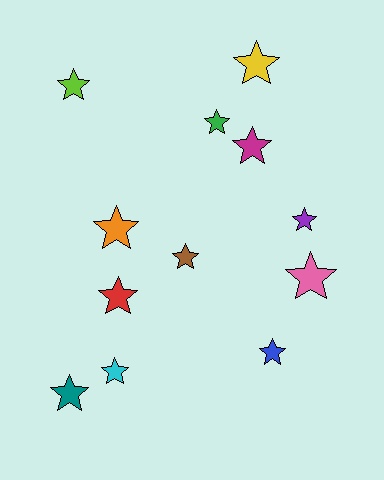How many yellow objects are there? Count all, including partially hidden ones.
There is 1 yellow object.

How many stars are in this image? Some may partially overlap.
There are 12 stars.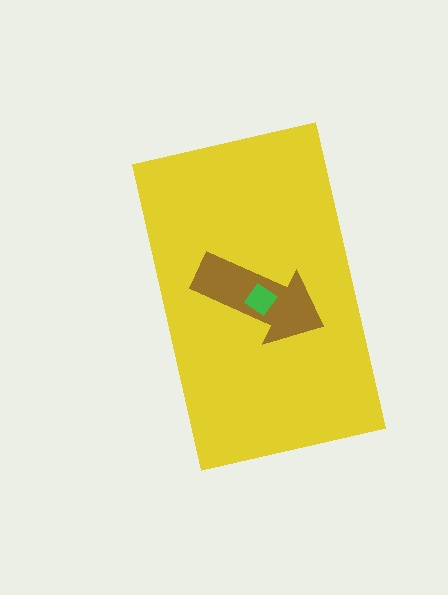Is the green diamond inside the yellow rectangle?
Yes.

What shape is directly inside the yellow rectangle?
The brown arrow.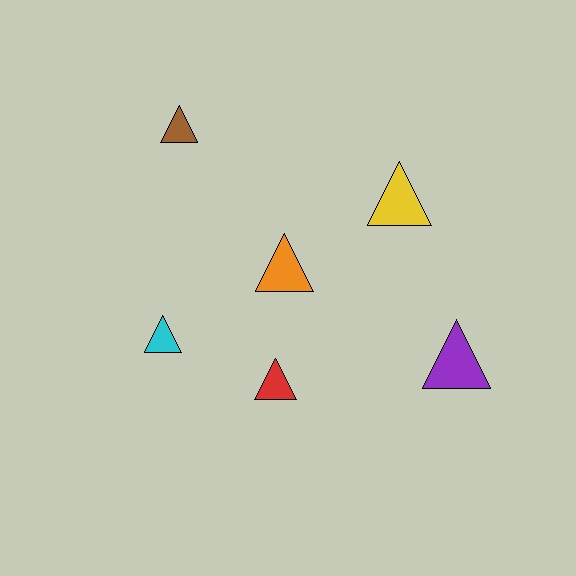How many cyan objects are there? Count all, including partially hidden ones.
There is 1 cyan object.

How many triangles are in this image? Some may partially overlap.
There are 6 triangles.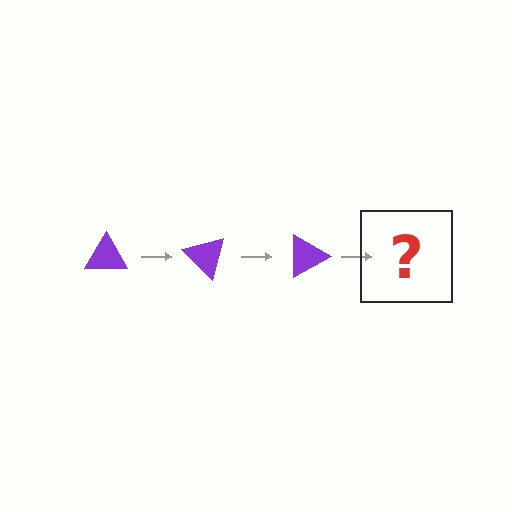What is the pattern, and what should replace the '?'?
The pattern is that the triangle rotates 45 degrees each step. The '?' should be a purple triangle rotated 135 degrees.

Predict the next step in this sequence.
The next step is a purple triangle rotated 135 degrees.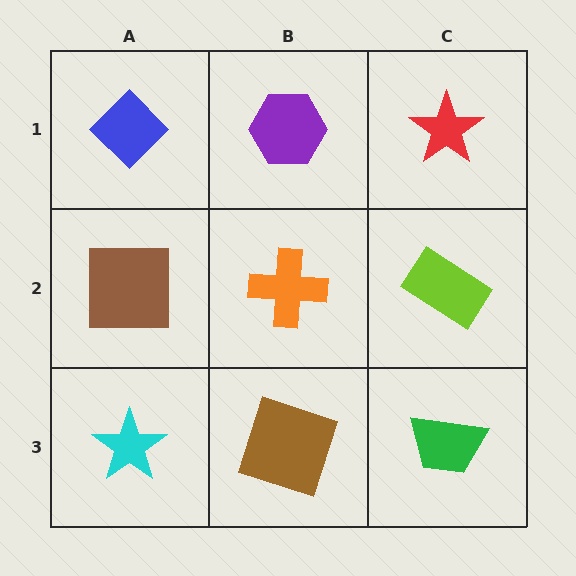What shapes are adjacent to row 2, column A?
A blue diamond (row 1, column A), a cyan star (row 3, column A), an orange cross (row 2, column B).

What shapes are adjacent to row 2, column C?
A red star (row 1, column C), a green trapezoid (row 3, column C), an orange cross (row 2, column B).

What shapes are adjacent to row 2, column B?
A purple hexagon (row 1, column B), a brown square (row 3, column B), a brown square (row 2, column A), a lime rectangle (row 2, column C).